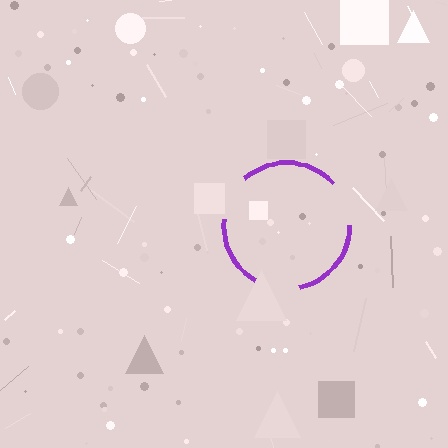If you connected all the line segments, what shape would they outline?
They would outline a circle.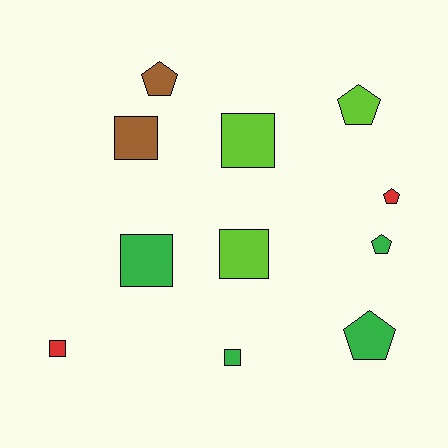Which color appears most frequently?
Green, with 4 objects.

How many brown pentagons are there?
There is 1 brown pentagon.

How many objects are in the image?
There are 11 objects.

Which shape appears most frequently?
Square, with 6 objects.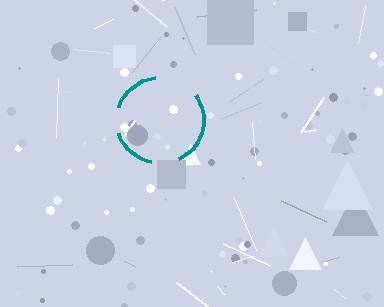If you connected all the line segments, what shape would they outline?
They would outline a circle.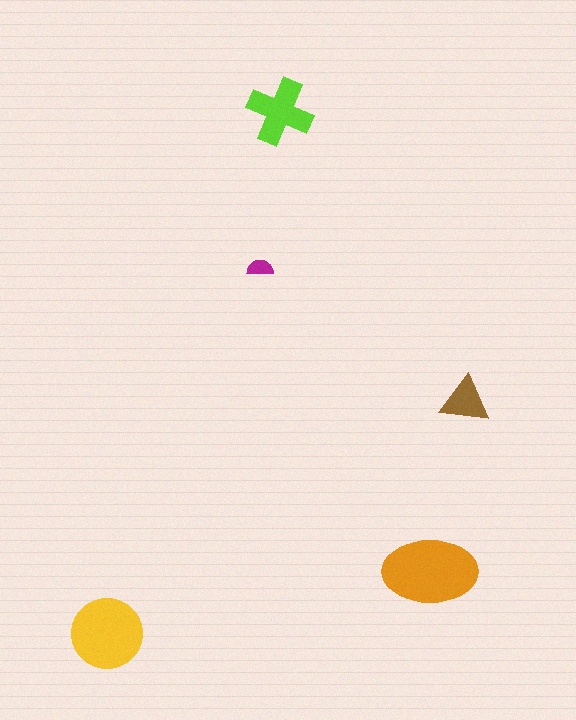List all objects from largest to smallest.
The orange ellipse, the yellow circle, the lime cross, the brown triangle, the magenta semicircle.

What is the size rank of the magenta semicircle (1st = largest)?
5th.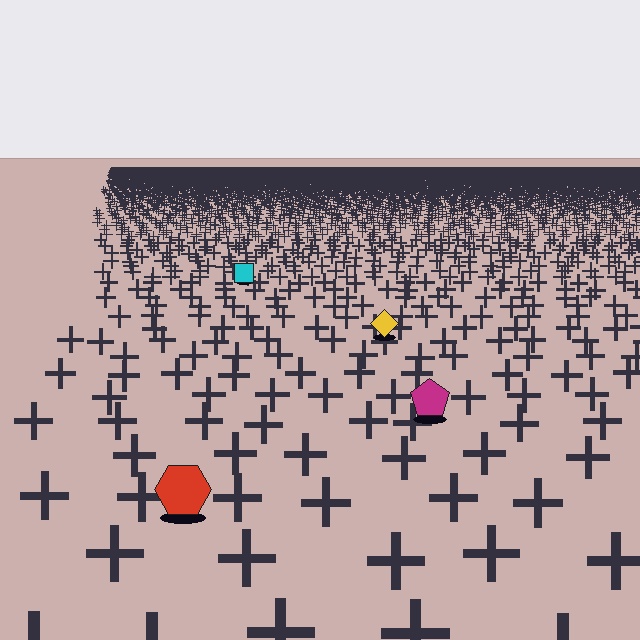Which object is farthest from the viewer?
The cyan square is farthest from the viewer. It appears smaller and the ground texture around it is denser.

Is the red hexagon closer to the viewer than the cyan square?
Yes. The red hexagon is closer — you can tell from the texture gradient: the ground texture is coarser near it.